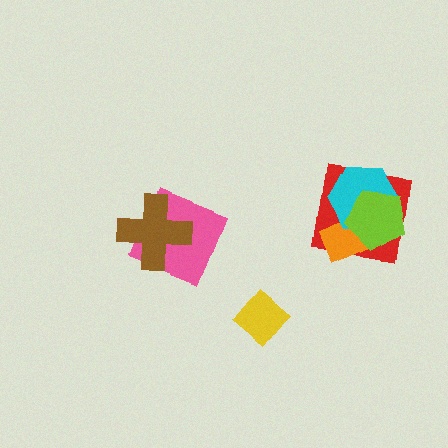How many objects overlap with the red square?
3 objects overlap with the red square.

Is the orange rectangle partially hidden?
Yes, it is partially covered by another shape.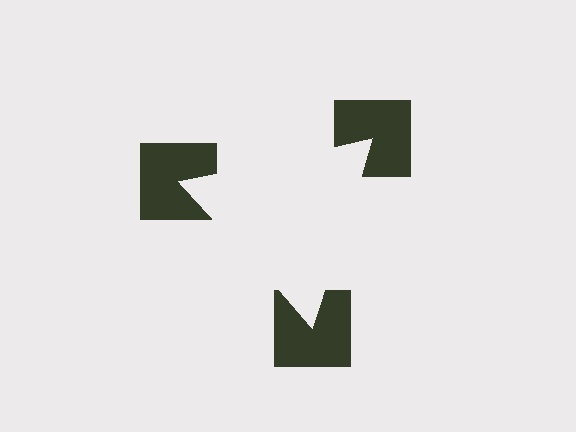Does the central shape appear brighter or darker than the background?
It typically appears slightly brighter than the background, even though no actual brightness change is drawn.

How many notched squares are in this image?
There are 3 — one at each vertex of the illusory triangle.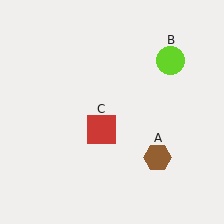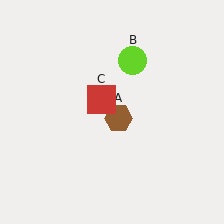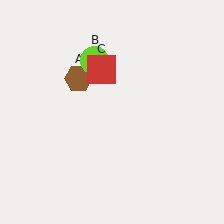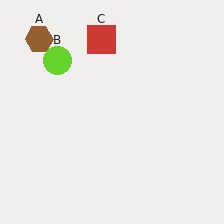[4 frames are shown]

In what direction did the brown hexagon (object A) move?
The brown hexagon (object A) moved up and to the left.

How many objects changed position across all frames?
3 objects changed position: brown hexagon (object A), lime circle (object B), red square (object C).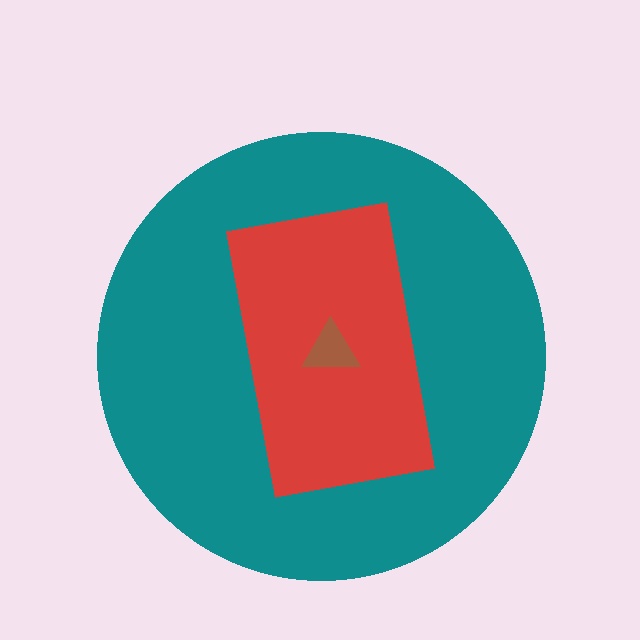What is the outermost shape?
The teal circle.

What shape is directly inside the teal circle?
The red rectangle.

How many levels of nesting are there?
3.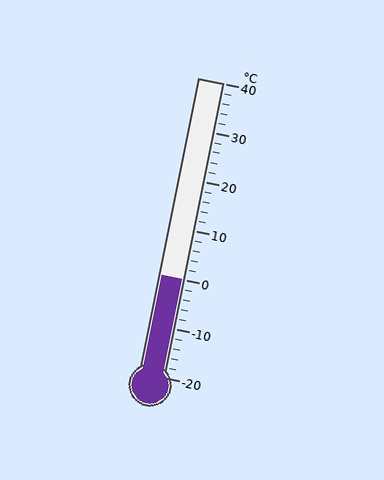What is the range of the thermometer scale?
The thermometer scale ranges from -20°C to 40°C.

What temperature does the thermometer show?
The thermometer shows approximately 0°C.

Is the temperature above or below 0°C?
The temperature is at 0°C.